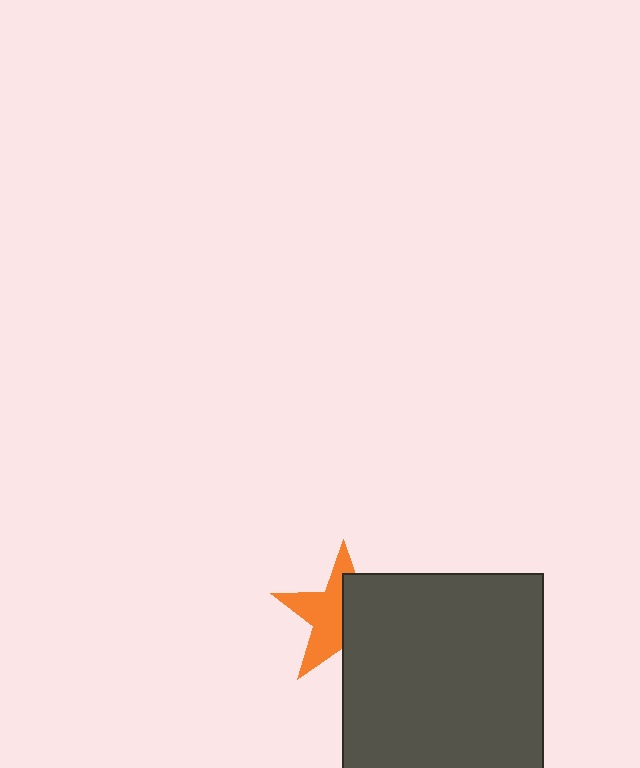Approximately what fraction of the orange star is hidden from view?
Roughly 49% of the orange star is hidden behind the dark gray square.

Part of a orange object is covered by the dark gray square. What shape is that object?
It is a star.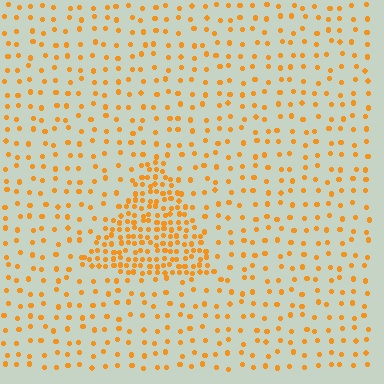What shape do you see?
I see a triangle.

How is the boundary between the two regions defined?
The boundary is defined by a change in element density (approximately 2.9x ratio). All elements are the same color, size, and shape.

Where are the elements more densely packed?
The elements are more densely packed inside the triangle boundary.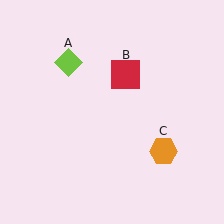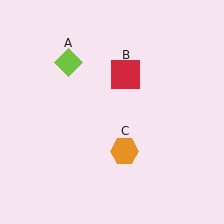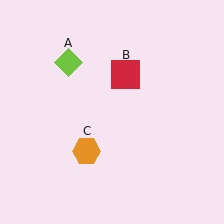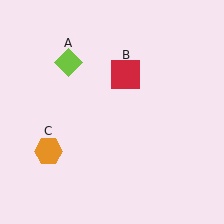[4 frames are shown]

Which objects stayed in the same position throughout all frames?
Lime diamond (object A) and red square (object B) remained stationary.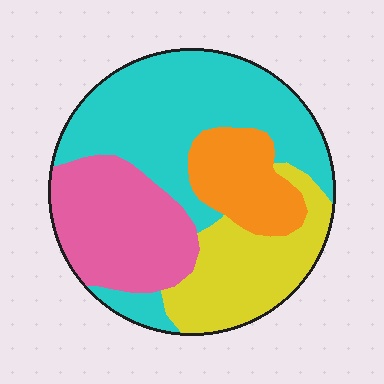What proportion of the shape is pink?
Pink covers 24% of the shape.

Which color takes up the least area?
Orange, at roughly 15%.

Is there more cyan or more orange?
Cyan.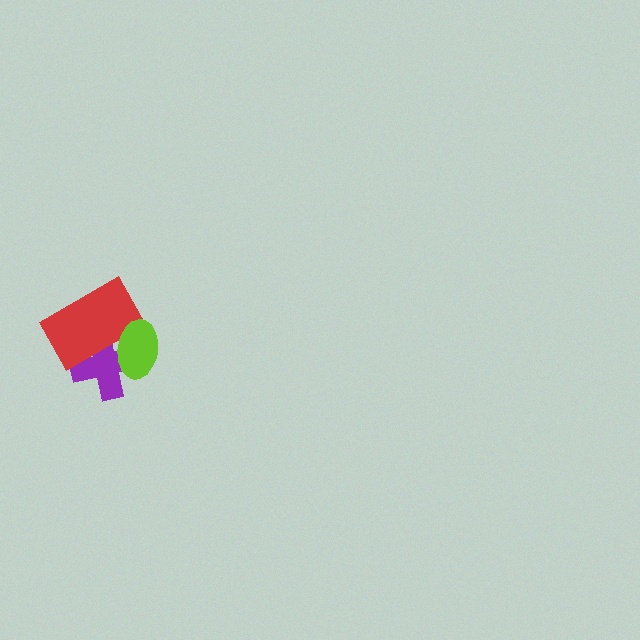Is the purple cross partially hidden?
Yes, it is partially covered by another shape.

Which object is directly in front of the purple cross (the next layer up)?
The red rectangle is directly in front of the purple cross.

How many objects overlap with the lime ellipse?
2 objects overlap with the lime ellipse.